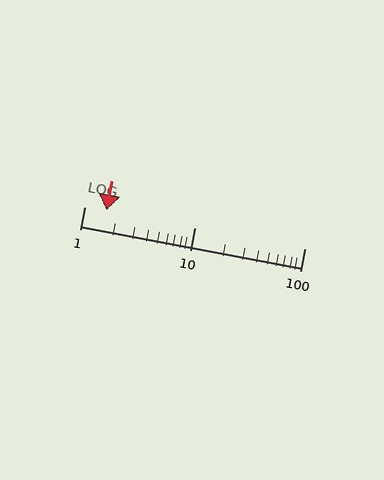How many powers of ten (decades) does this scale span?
The scale spans 2 decades, from 1 to 100.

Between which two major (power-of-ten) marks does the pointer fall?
The pointer is between 1 and 10.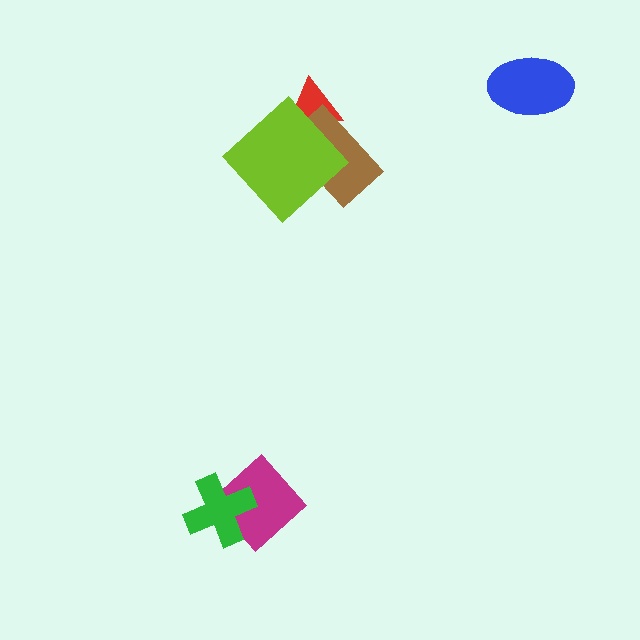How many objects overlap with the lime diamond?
2 objects overlap with the lime diamond.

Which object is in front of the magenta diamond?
The green cross is in front of the magenta diamond.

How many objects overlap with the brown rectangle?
2 objects overlap with the brown rectangle.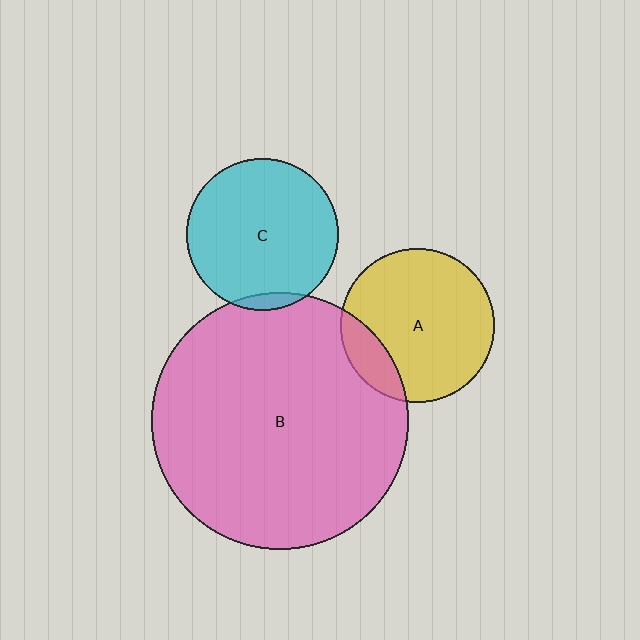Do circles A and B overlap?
Yes.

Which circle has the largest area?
Circle B (pink).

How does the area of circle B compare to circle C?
Approximately 2.8 times.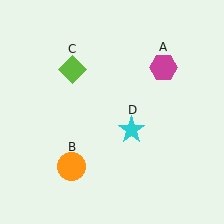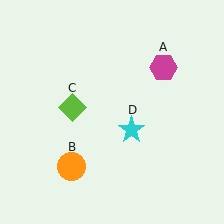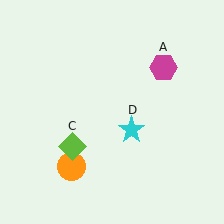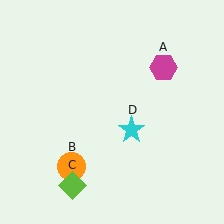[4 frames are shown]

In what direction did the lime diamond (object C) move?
The lime diamond (object C) moved down.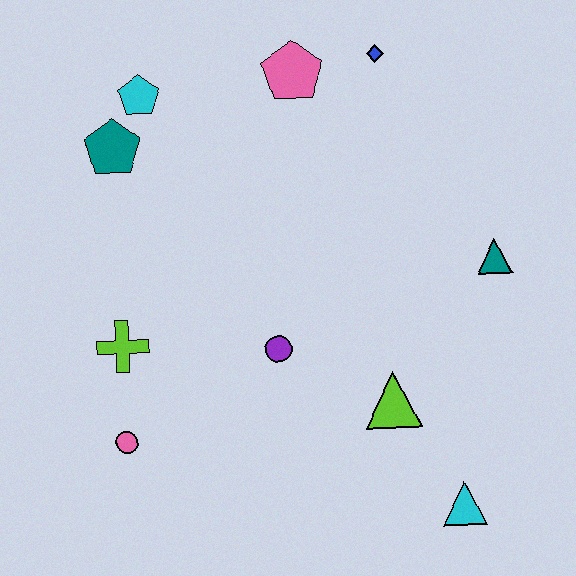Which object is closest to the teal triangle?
The lime triangle is closest to the teal triangle.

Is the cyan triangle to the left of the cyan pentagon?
No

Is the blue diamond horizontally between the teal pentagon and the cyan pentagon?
No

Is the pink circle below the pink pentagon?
Yes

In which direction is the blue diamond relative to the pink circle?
The blue diamond is above the pink circle.